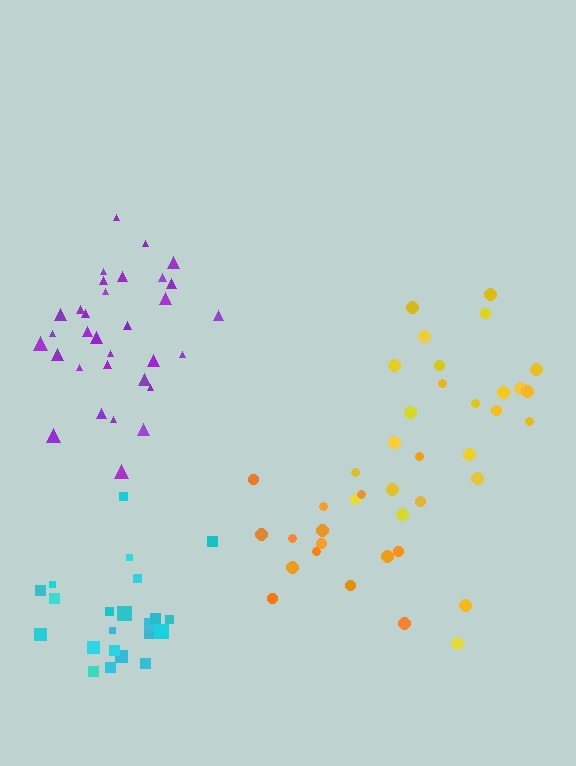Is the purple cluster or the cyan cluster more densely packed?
Cyan.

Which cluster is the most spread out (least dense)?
Yellow.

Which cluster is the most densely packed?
Cyan.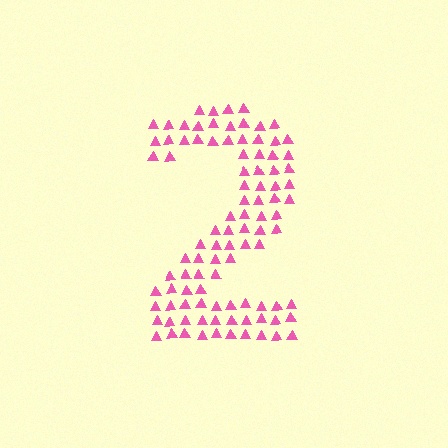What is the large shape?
The large shape is the digit 2.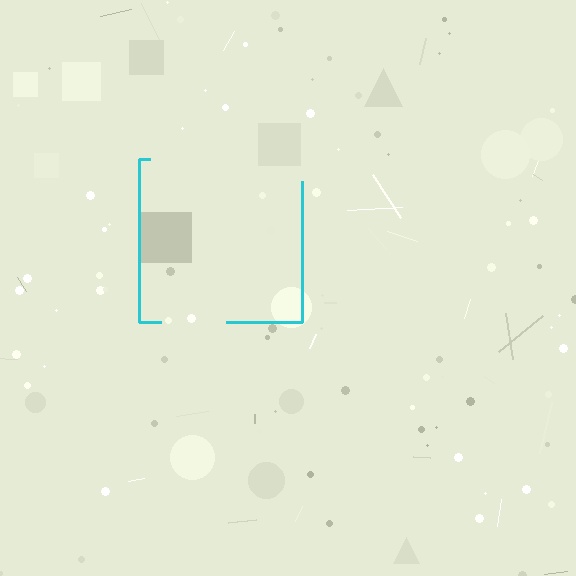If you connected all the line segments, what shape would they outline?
They would outline a square.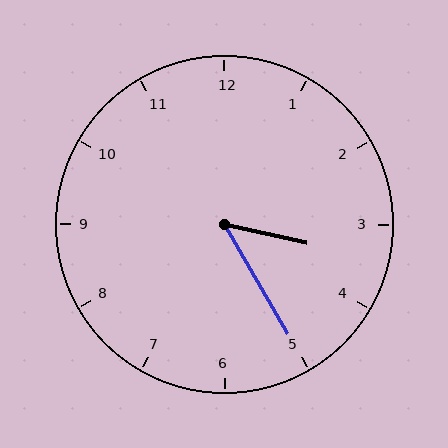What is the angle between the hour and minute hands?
Approximately 48 degrees.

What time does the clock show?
3:25.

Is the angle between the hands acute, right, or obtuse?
It is acute.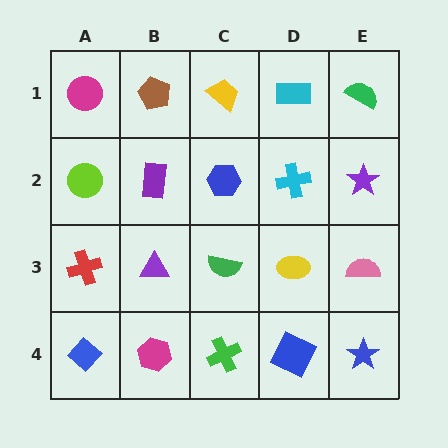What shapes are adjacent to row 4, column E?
A pink semicircle (row 3, column E), a blue square (row 4, column D).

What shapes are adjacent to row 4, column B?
A purple triangle (row 3, column B), a blue diamond (row 4, column A), a green cross (row 4, column C).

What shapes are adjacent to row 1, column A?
A lime circle (row 2, column A), a brown pentagon (row 1, column B).